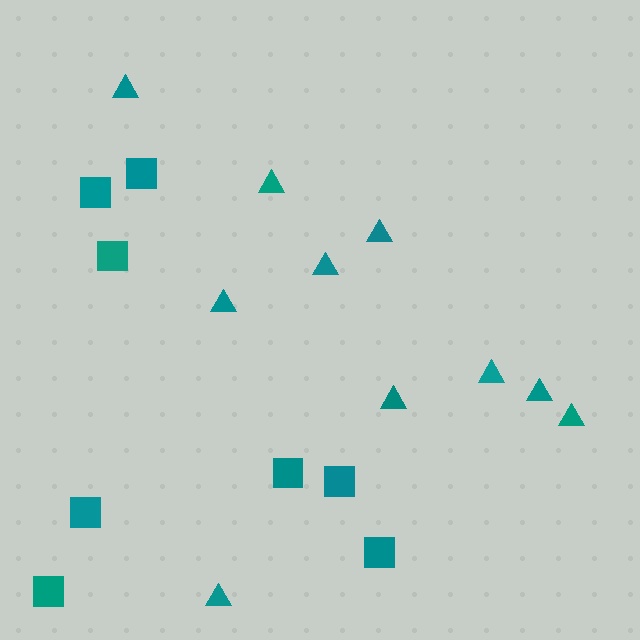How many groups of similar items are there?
There are 2 groups: one group of squares (8) and one group of triangles (10).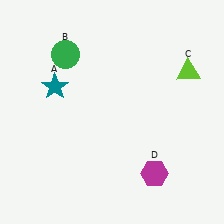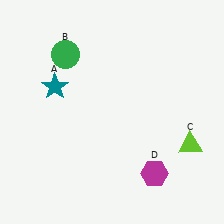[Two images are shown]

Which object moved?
The lime triangle (C) moved down.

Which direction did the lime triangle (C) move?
The lime triangle (C) moved down.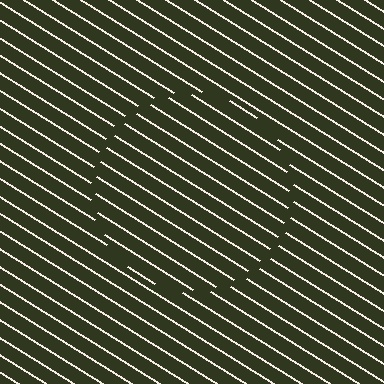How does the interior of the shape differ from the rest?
The interior of the shape contains the same grating, shifted by half a period — the contour is defined by the phase discontinuity where line-ends from the inner and outer gratings abut.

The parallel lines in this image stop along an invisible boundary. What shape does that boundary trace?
An illusory circle. The interior of the shape contains the same grating, shifted by half a period — the contour is defined by the phase discontinuity where line-ends from the inner and outer gratings abut.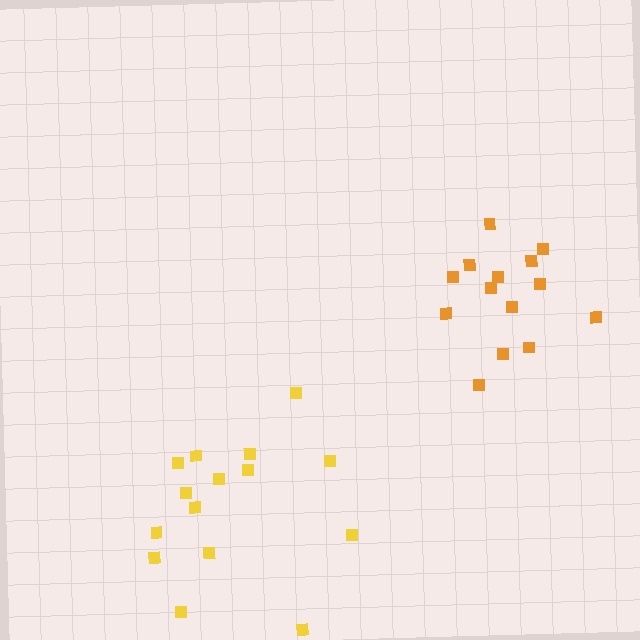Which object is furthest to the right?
The orange cluster is rightmost.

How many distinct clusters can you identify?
There are 2 distinct clusters.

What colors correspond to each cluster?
The clusters are colored: yellow, orange.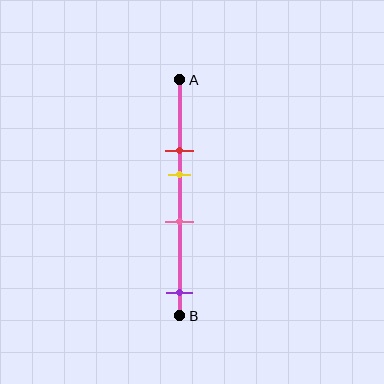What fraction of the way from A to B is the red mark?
The red mark is approximately 30% (0.3) of the way from A to B.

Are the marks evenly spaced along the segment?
No, the marks are not evenly spaced.